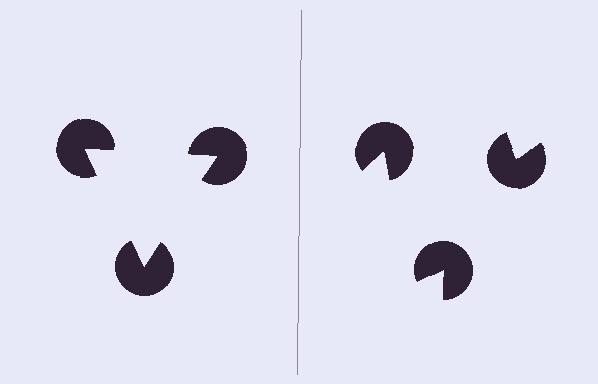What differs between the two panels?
The pac-man discs are positioned identically on both sides; only the wedge orientations differ. On the left they align to a triangle; on the right they are misaligned.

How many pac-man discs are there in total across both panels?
6 — 3 on each side.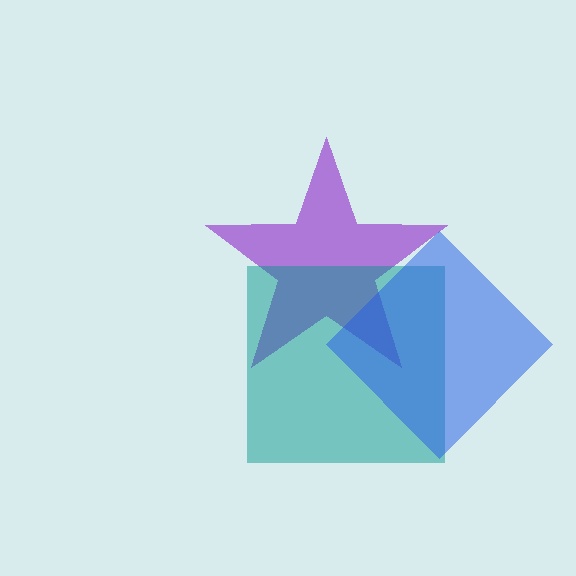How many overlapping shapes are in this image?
There are 3 overlapping shapes in the image.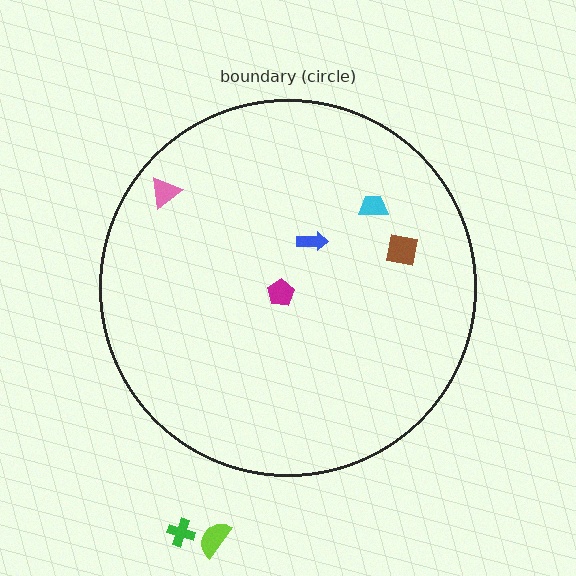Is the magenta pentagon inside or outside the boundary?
Inside.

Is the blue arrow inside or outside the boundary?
Inside.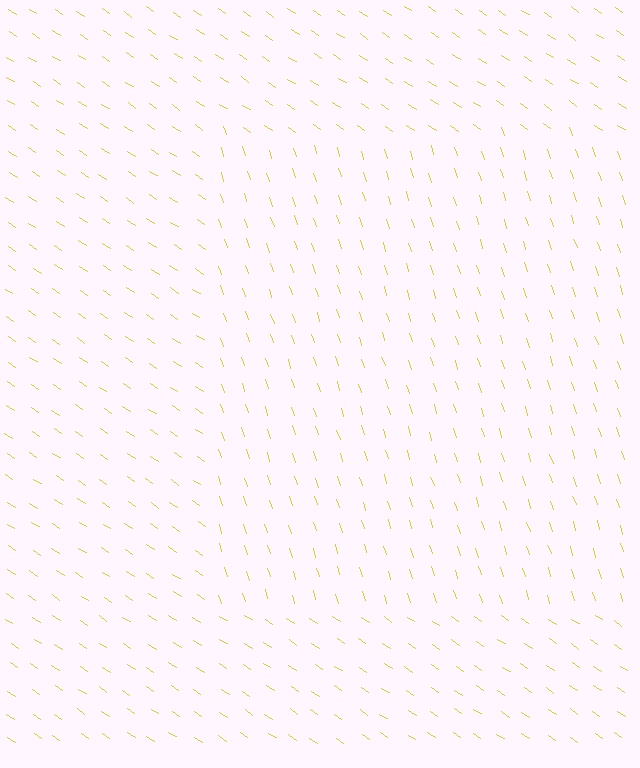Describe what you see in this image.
The image is filled with small yellow line segments. A rectangle region in the image has lines oriented differently from the surrounding lines, creating a visible texture boundary.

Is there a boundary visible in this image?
Yes, there is a texture boundary formed by a change in line orientation.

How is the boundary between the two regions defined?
The boundary is defined purely by a change in line orientation (approximately 38 degrees difference). All lines are the same color and thickness.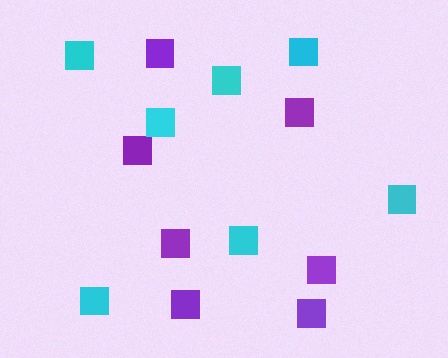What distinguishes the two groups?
There are 2 groups: one group of purple squares (7) and one group of cyan squares (7).